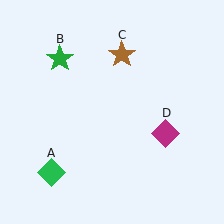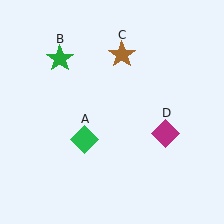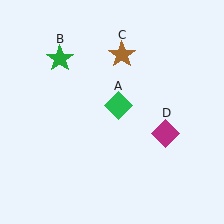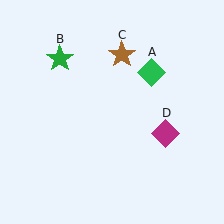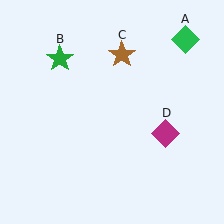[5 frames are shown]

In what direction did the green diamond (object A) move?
The green diamond (object A) moved up and to the right.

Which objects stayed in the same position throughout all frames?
Green star (object B) and brown star (object C) and magenta diamond (object D) remained stationary.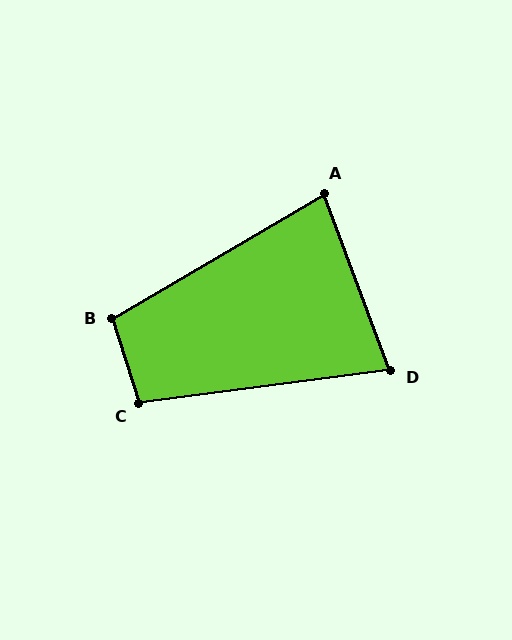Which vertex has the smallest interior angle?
D, at approximately 77 degrees.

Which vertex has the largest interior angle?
B, at approximately 103 degrees.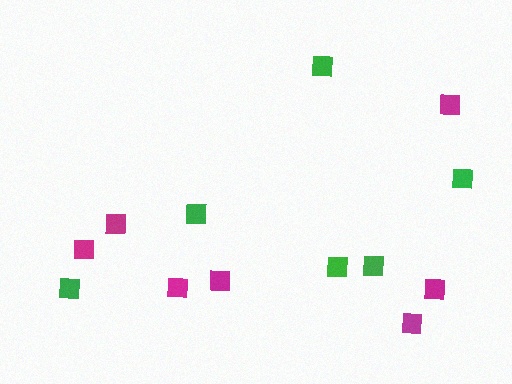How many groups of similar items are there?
There are 2 groups: one group of green squares (6) and one group of magenta squares (7).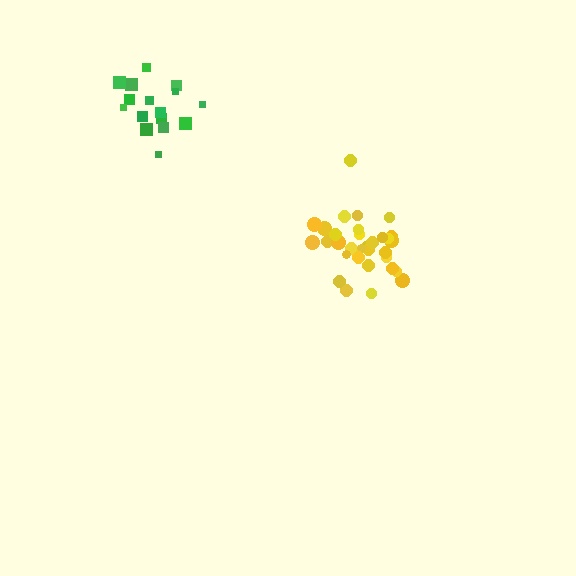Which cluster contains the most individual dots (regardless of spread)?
Yellow (34).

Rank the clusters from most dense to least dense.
yellow, green.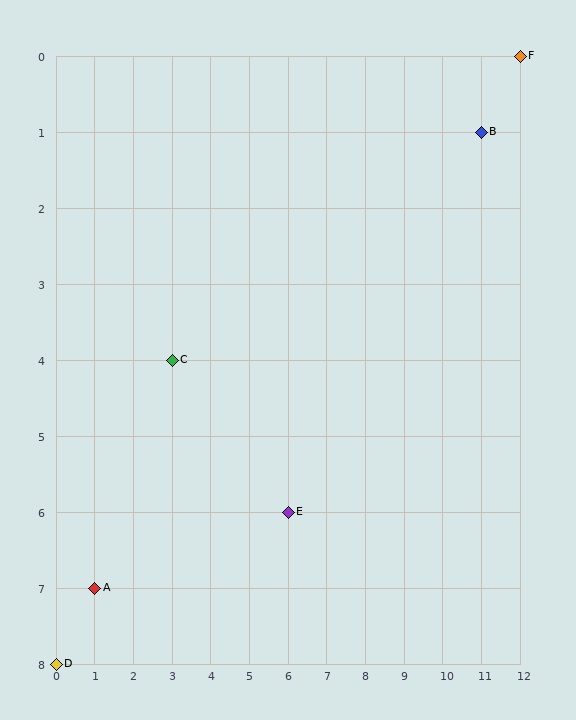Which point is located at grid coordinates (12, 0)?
Point F is at (12, 0).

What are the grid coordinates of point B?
Point B is at grid coordinates (11, 1).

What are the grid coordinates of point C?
Point C is at grid coordinates (3, 4).